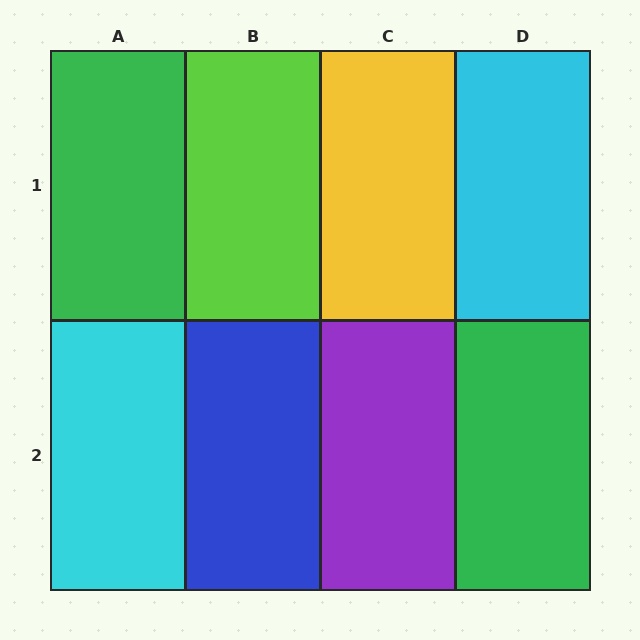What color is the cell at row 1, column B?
Lime.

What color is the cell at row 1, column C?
Yellow.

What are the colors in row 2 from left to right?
Cyan, blue, purple, green.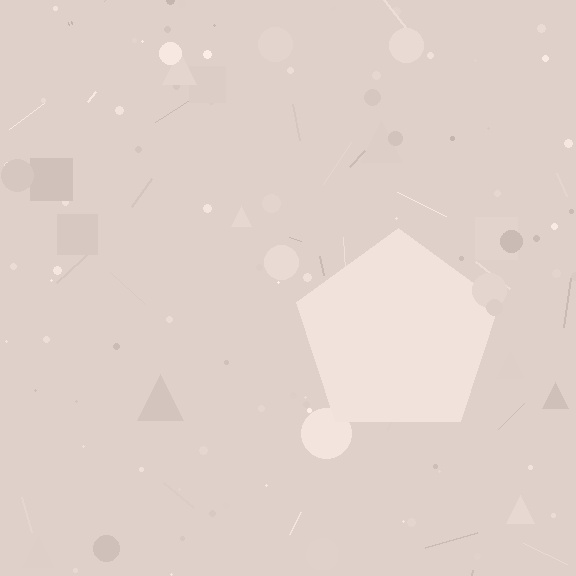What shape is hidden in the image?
A pentagon is hidden in the image.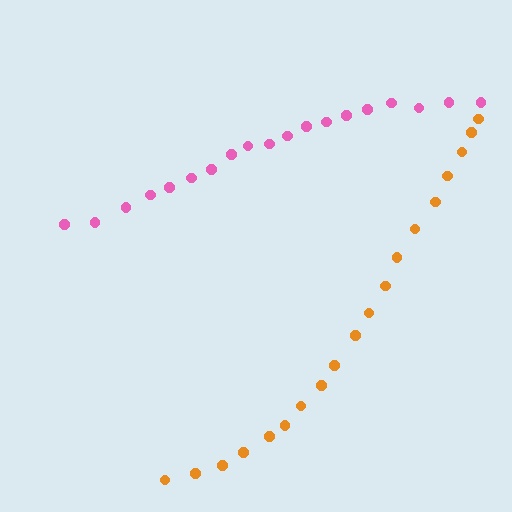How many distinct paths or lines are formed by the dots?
There are 2 distinct paths.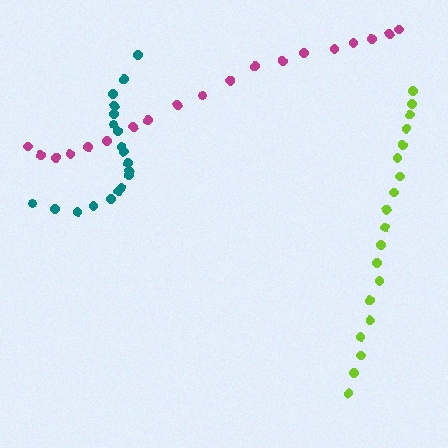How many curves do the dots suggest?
There are 3 distinct paths.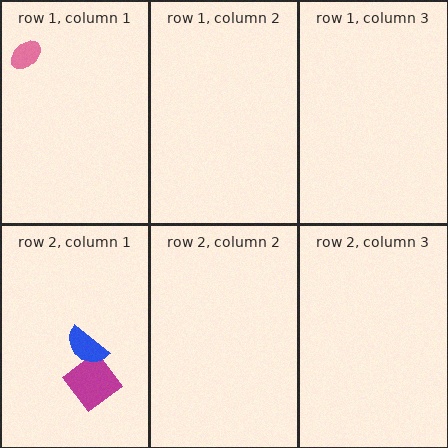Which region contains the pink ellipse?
The row 1, column 1 region.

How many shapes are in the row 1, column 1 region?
1.